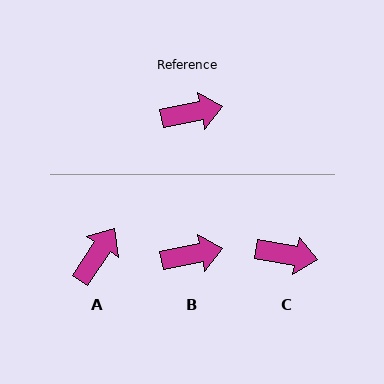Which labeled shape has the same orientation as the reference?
B.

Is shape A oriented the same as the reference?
No, it is off by about 45 degrees.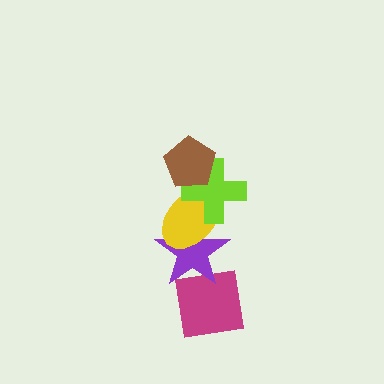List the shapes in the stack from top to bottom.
From top to bottom: the brown pentagon, the lime cross, the yellow ellipse, the purple star, the magenta square.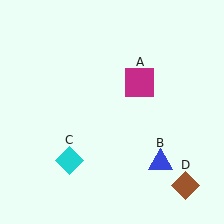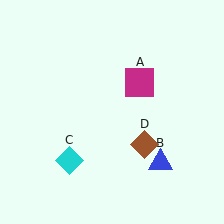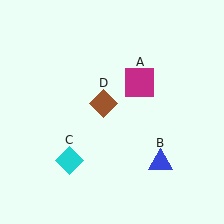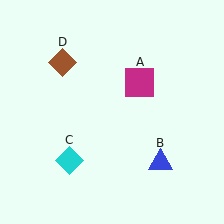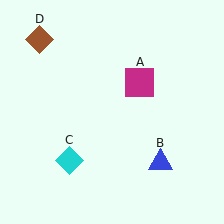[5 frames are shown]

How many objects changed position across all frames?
1 object changed position: brown diamond (object D).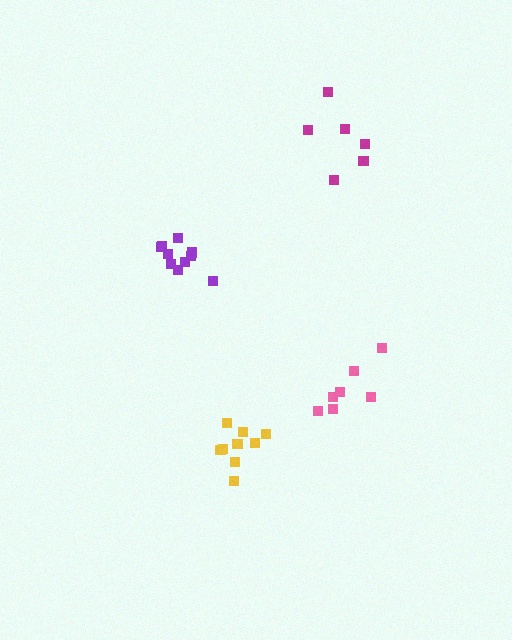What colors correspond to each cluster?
The clusters are colored: magenta, purple, pink, yellow.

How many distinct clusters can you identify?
There are 4 distinct clusters.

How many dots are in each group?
Group 1: 6 dots, Group 2: 11 dots, Group 3: 7 dots, Group 4: 9 dots (33 total).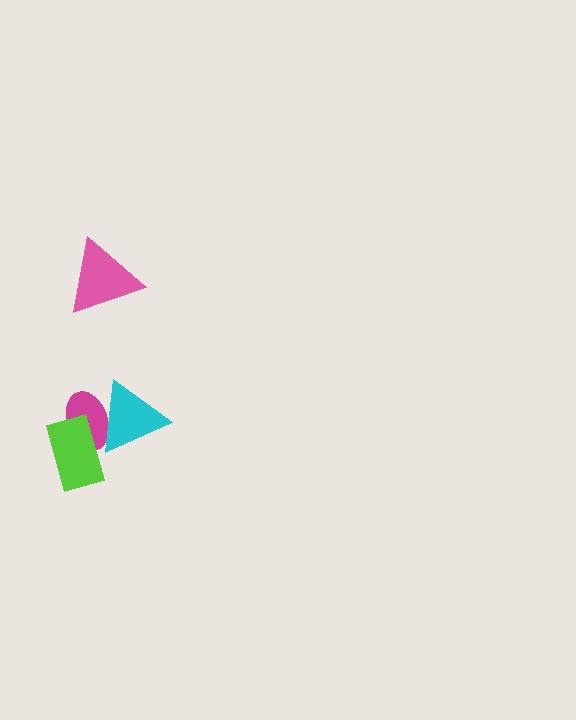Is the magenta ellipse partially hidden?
Yes, it is partially covered by another shape.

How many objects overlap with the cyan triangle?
2 objects overlap with the cyan triangle.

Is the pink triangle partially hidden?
No, no other shape covers it.